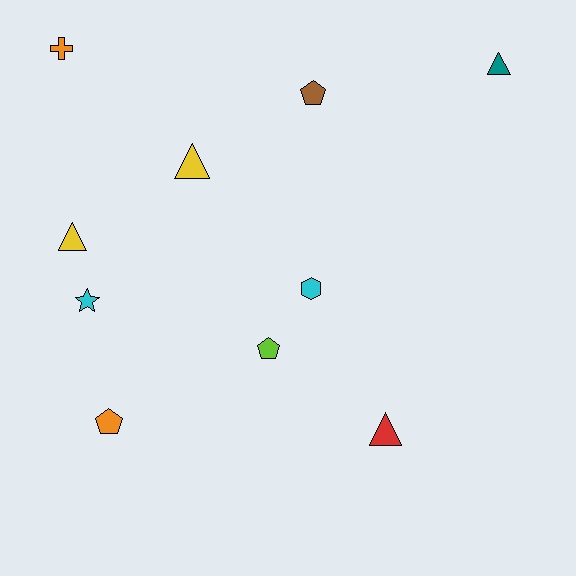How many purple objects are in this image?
There are no purple objects.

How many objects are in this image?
There are 10 objects.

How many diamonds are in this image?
There are no diamonds.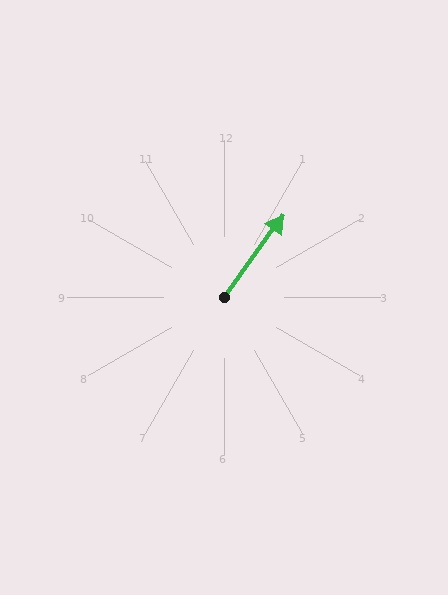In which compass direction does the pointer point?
Northeast.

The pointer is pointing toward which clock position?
Roughly 1 o'clock.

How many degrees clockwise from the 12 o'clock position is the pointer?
Approximately 36 degrees.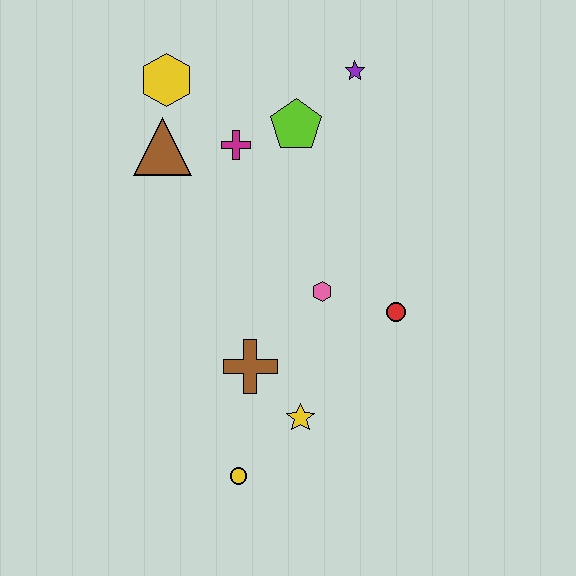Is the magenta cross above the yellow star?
Yes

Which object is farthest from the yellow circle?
The purple star is farthest from the yellow circle.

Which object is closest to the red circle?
The pink hexagon is closest to the red circle.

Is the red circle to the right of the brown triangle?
Yes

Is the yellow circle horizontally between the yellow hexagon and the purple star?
Yes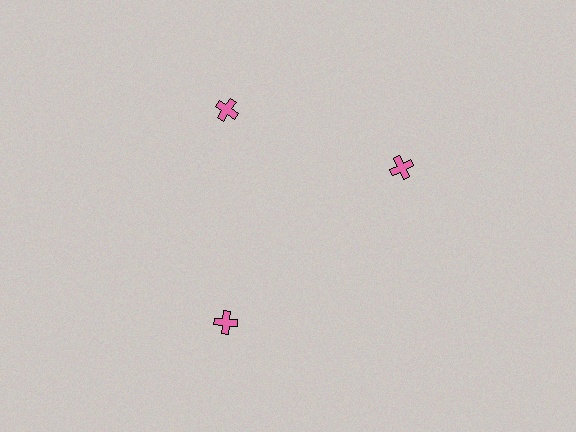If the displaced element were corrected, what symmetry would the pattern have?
It would have 3-fold rotational symmetry — the pattern would map onto itself every 120 degrees.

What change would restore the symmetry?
The symmetry would be restored by rotating it back into even spacing with its neighbors so that all 3 crosses sit at equal angles and equal distance from the center.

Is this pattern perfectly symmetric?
No. The 3 pink crosses are arranged in a ring, but one element near the 3 o'clock position is rotated out of alignment along the ring, breaking the 3-fold rotational symmetry.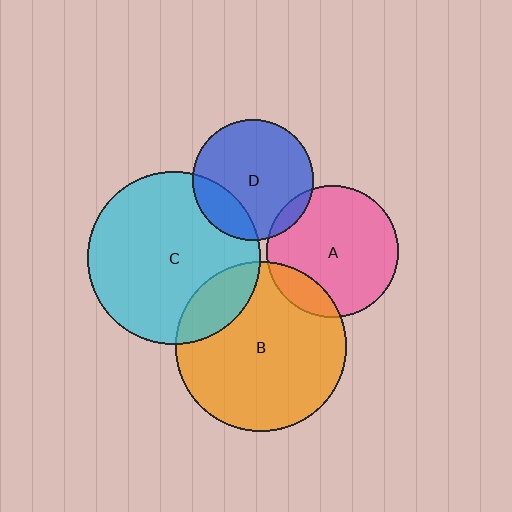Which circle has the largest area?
Circle C (cyan).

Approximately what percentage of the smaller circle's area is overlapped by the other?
Approximately 20%.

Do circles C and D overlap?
Yes.